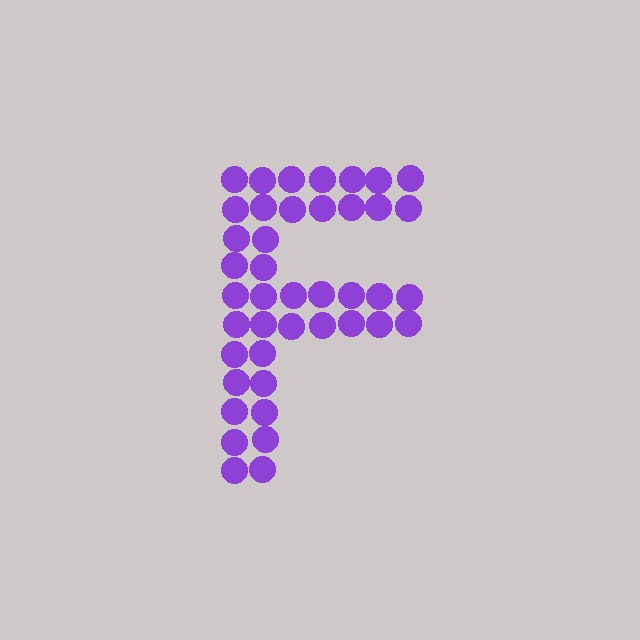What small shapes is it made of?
It is made of small circles.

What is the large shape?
The large shape is the letter F.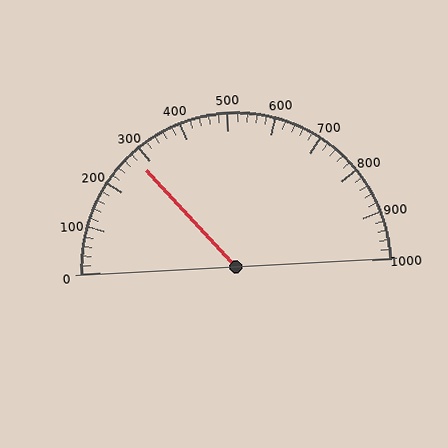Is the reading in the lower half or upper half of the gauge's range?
The reading is in the lower half of the range (0 to 1000).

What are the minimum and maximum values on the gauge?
The gauge ranges from 0 to 1000.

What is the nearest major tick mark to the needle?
The nearest major tick mark is 300.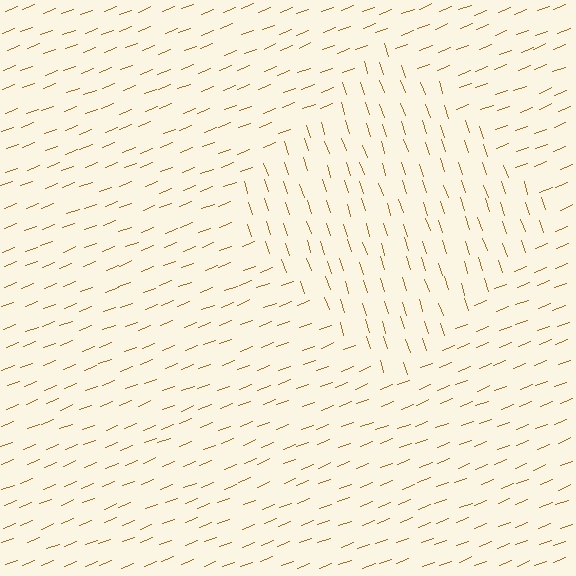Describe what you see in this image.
The image is filled with small brown line segments. A diamond region in the image has lines oriented differently from the surrounding lines, creating a visible texture boundary.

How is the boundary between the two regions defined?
The boundary is defined purely by a change in line orientation (approximately 87 degrees difference). All lines are the same color and thickness.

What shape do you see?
I see a diamond.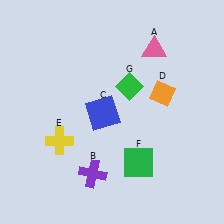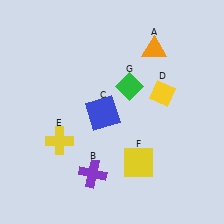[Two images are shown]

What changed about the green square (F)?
In Image 1, F is green. In Image 2, it changed to yellow.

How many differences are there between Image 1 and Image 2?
There are 3 differences between the two images.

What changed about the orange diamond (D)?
In Image 1, D is orange. In Image 2, it changed to yellow.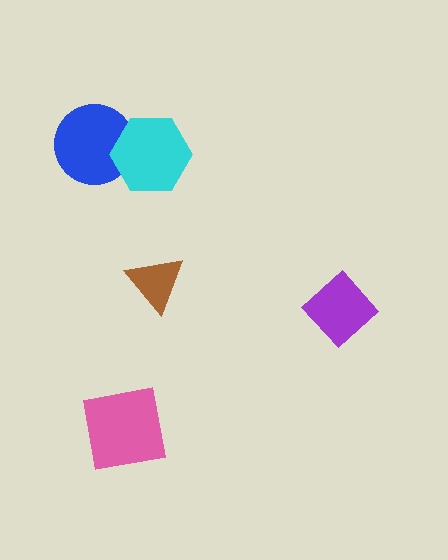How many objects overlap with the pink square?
0 objects overlap with the pink square.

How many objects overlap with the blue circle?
1 object overlaps with the blue circle.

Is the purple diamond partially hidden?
No, no other shape covers it.